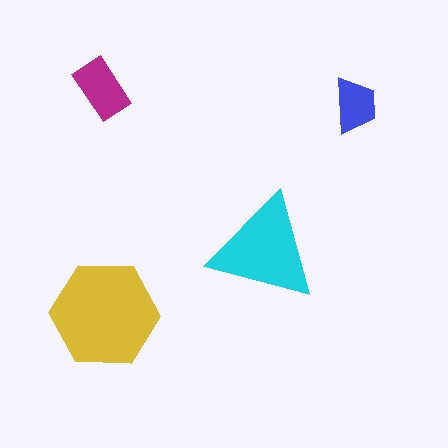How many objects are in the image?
There are 4 objects in the image.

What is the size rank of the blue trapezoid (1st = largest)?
4th.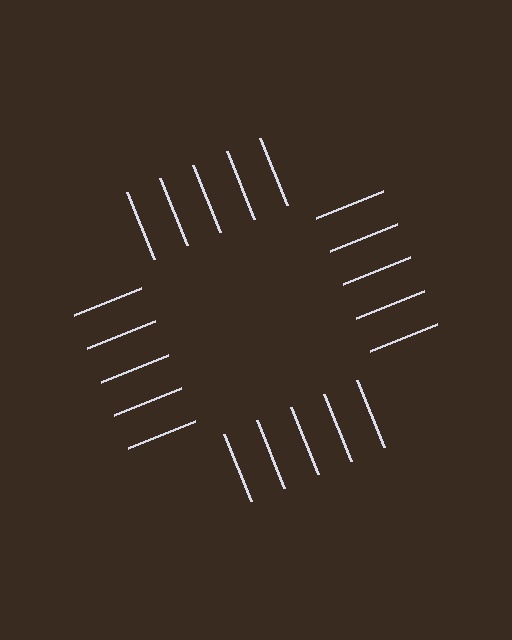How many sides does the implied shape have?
4 sides — the line-ends trace a square.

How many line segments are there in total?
20 — 5 along each of the 4 edges.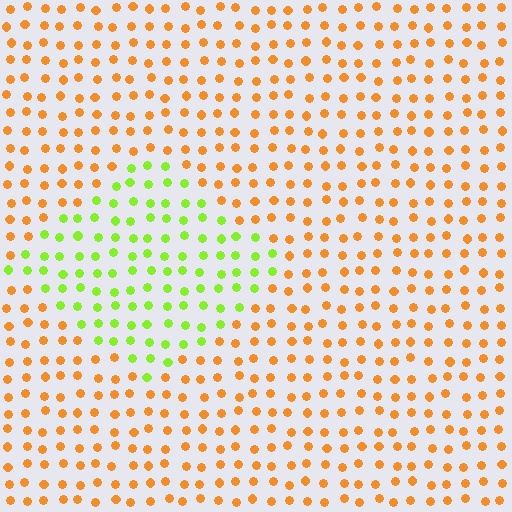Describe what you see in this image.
The image is filled with small orange elements in a uniform arrangement. A diamond-shaped region is visible where the elements are tinted to a slightly different hue, forming a subtle color boundary.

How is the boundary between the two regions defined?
The boundary is defined purely by a slight shift in hue (about 62 degrees). Spacing, size, and orientation are identical on both sides.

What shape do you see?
I see a diamond.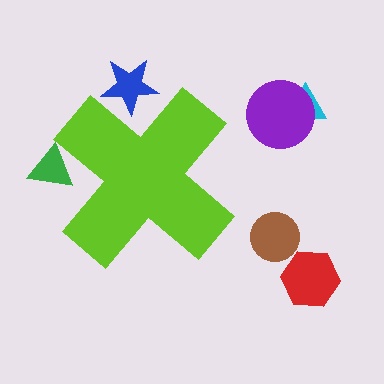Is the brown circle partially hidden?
No, the brown circle is fully visible.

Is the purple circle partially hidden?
No, the purple circle is fully visible.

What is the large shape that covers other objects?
A lime cross.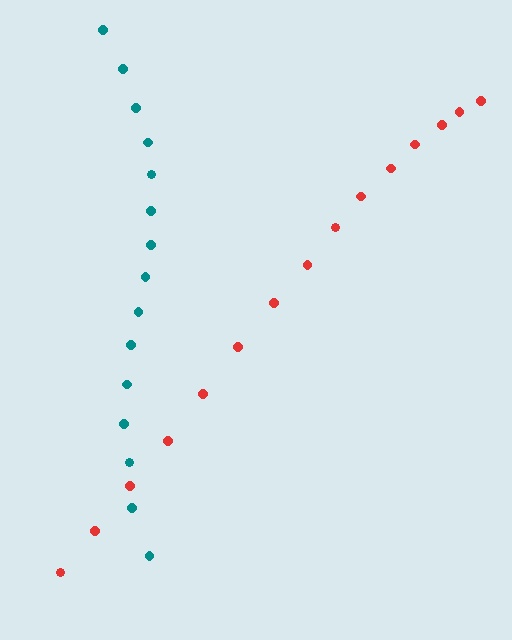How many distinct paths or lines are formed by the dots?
There are 2 distinct paths.